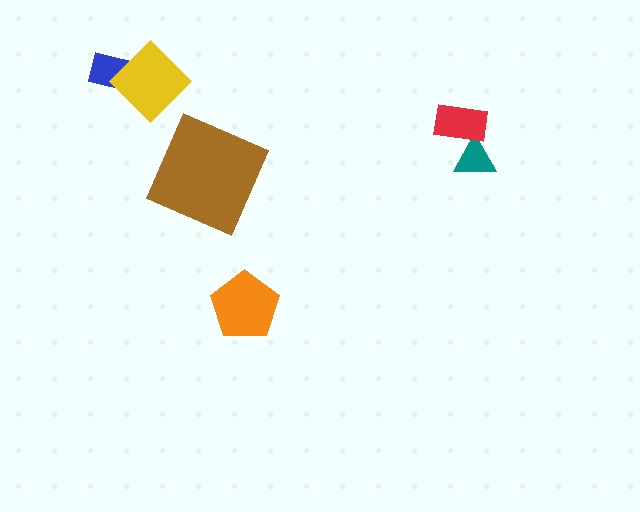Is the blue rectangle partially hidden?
Yes, it is partially covered by another shape.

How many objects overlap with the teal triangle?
1 object overlaps with the teal triangle.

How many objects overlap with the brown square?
0 objects overlap with the brown square.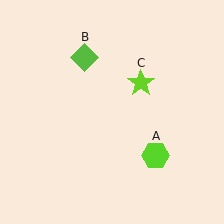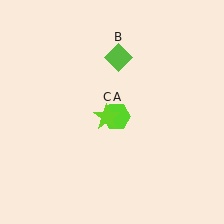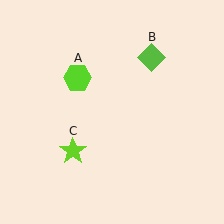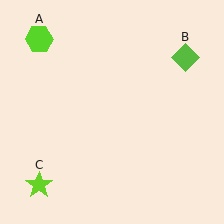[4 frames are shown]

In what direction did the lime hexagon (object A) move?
The lime hexagon (object A) moved up and to the left.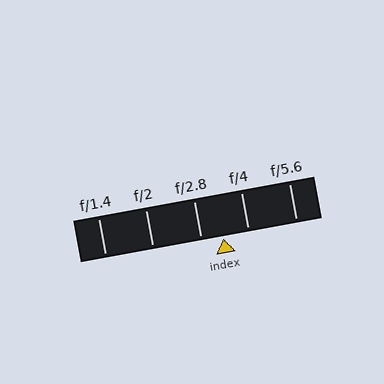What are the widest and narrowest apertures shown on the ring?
The widest aperture shown is f/1.4 and the narrowest is f/5.6.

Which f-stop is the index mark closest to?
The index mark is closest to f/2.8.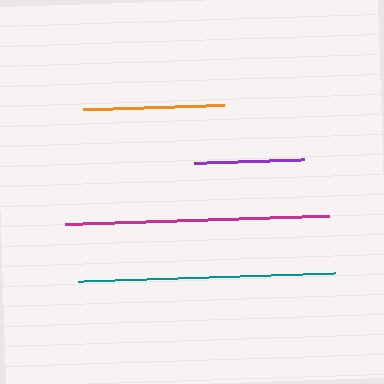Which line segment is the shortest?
The purple line is the shortest at approximately 110 pixels.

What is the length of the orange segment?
The orange segment is approximately 141 pixels long.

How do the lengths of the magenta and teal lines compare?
The magenta and teal lines are approximately the same length.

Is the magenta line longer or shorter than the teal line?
The magenta line is longer than the teal line.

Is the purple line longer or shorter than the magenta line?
The magenta line is longer than the purple line.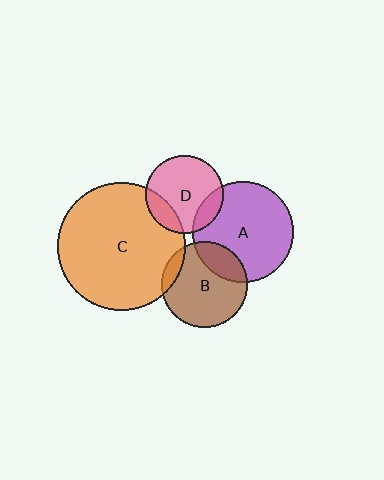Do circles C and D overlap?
Yes.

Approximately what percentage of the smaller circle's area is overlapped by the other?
Approximately 20%.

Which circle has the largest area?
Circle C (orange).